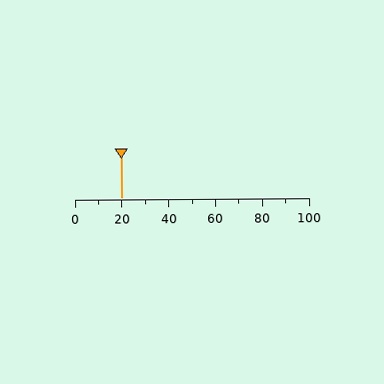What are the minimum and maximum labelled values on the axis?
The axis runs from 0 to 100.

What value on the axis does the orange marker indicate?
The marker indicates approximately 20.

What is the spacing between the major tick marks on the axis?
The major ticks are spaced 20 apart.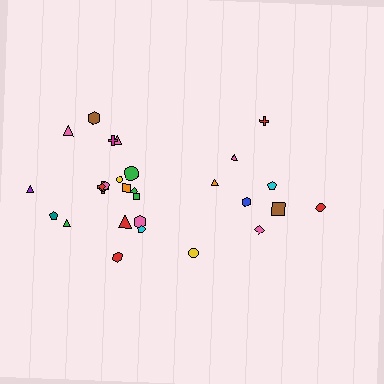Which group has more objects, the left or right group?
The left group.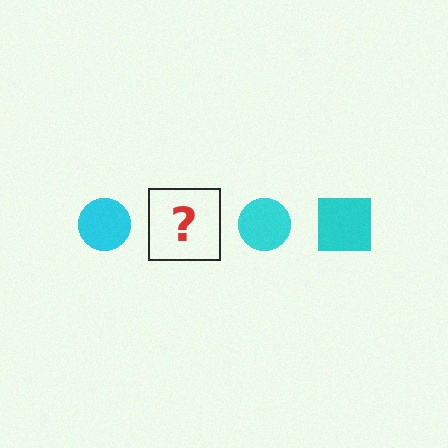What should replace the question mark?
The question mark should be replaced with a cyan square.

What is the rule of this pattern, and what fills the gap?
The rule is that the pattern cycles through circle, square shapes in cyan. The gap should be filled with a cyan square.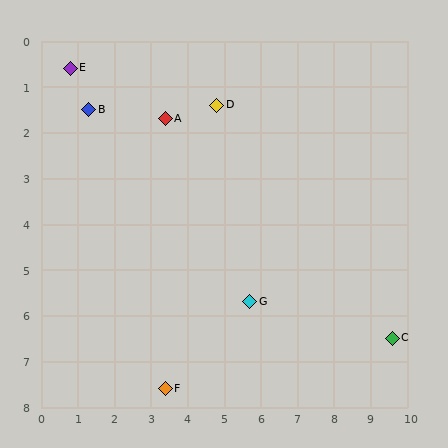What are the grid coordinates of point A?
Point A is at approximately (3.4, 1.7).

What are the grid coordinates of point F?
Point F is at approximately (3.4, 7.6).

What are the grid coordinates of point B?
Point B is at approximately (1.3, 1.5).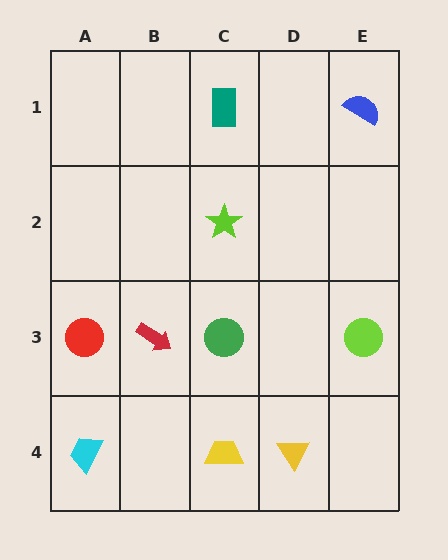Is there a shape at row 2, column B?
No, that cell is empty.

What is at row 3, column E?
A lime circle.